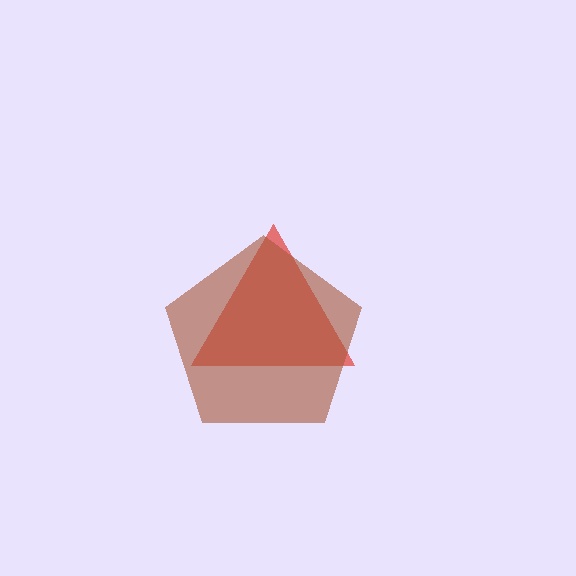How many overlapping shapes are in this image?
There are 2 overlapping shapes in the image.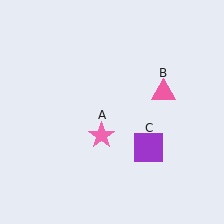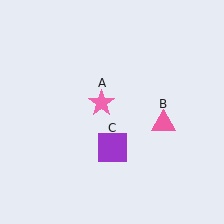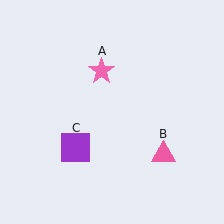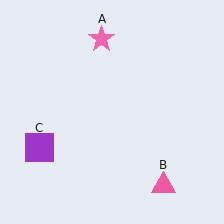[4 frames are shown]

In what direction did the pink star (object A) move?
The pink star (object A) moved up.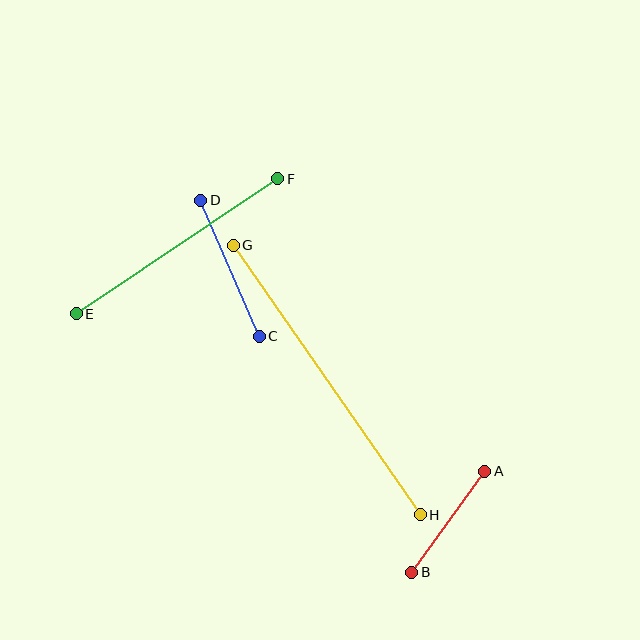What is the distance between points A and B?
The distance is approximately 124 pixels.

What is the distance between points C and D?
The distance is approximately 148 pixels.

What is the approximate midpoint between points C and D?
The midpoint is at approximately (230, 268) pixels.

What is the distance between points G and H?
The distance is approximately 328 pixels.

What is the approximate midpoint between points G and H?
The midpoint is at approximately (327, 380) pixels.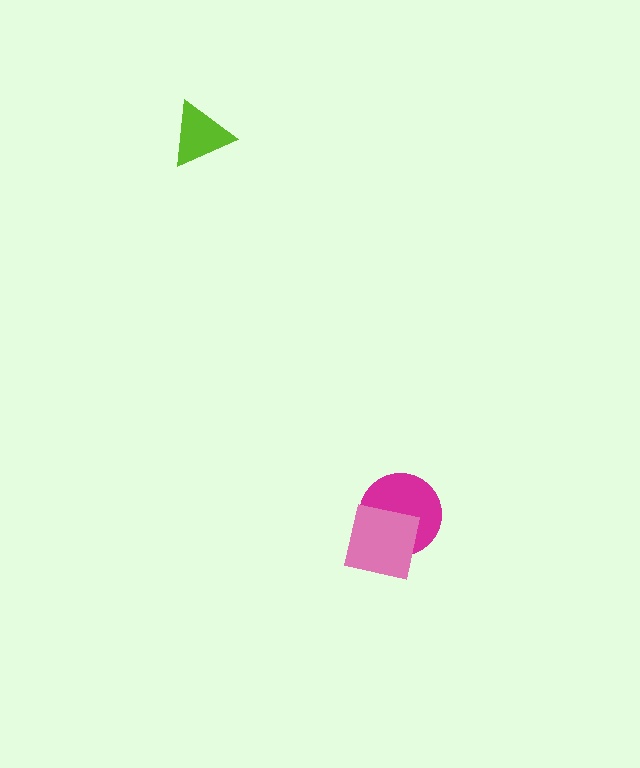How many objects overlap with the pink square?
1 object overlaps with the pink square.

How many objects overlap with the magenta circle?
1 object overlaps with the magenta circle.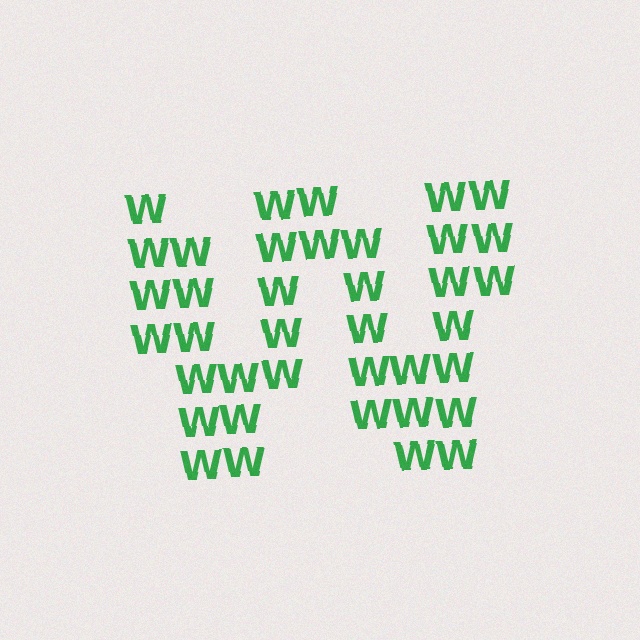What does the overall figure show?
The overall figure shows the letter W.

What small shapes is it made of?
It is made of small letter W's.